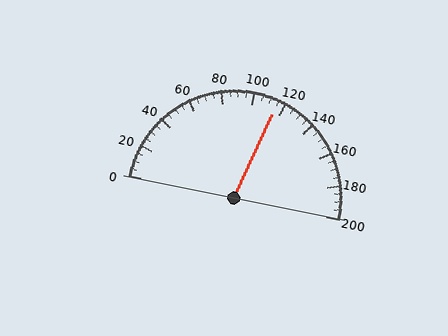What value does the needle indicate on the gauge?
The needle indicates approximately 115.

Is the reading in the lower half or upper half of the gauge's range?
The reading is in the upper half of the range (0 to 200).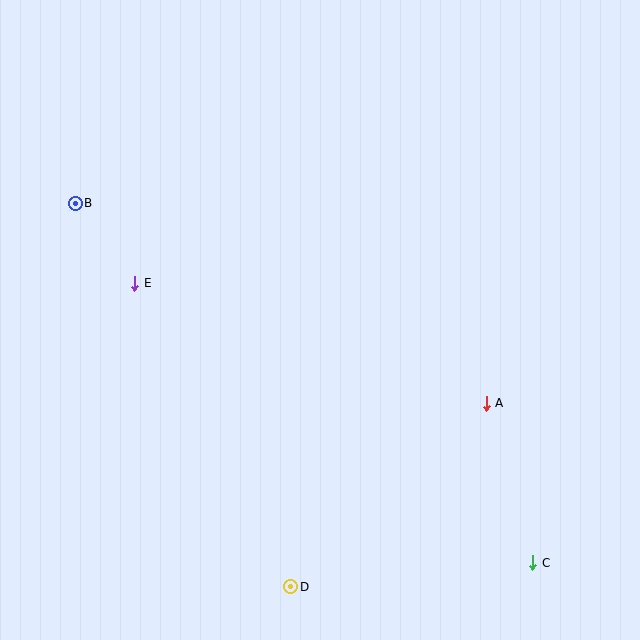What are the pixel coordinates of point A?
Point A is at (486, 403).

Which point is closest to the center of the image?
Point A at (486, 403) is closest to the center.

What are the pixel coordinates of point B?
Point B is at (75, 203).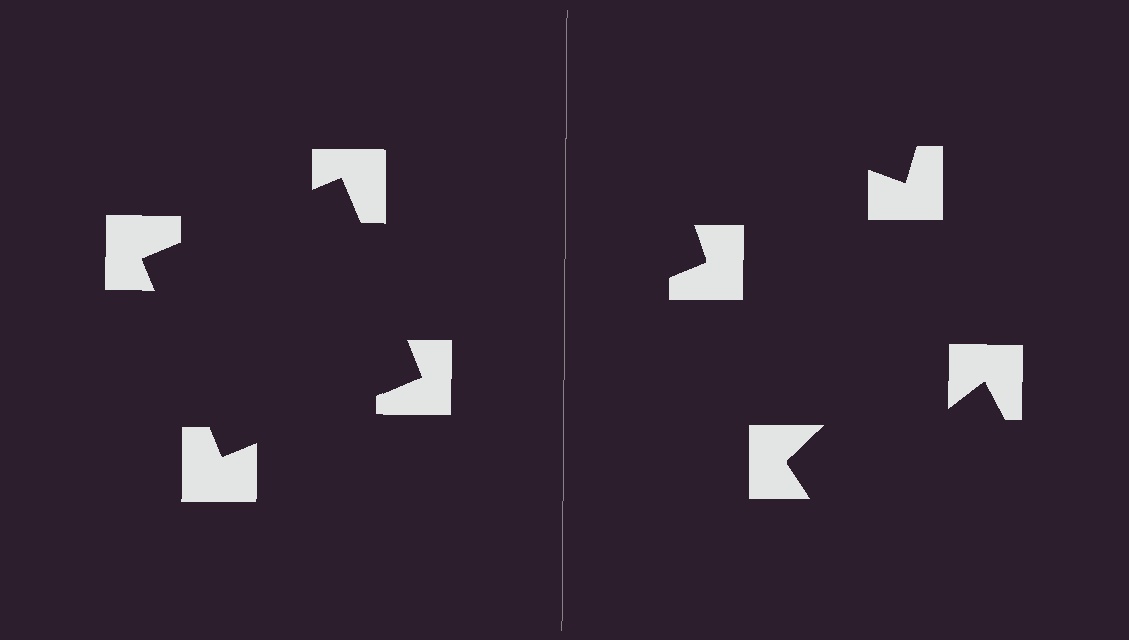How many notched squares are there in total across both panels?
8 — 4 on each side.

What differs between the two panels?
The notched squares are positioned identically on both sides; only the wedge orientations differ. On the left they align to a square; on the right they are misaligned.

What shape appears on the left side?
An illusory square.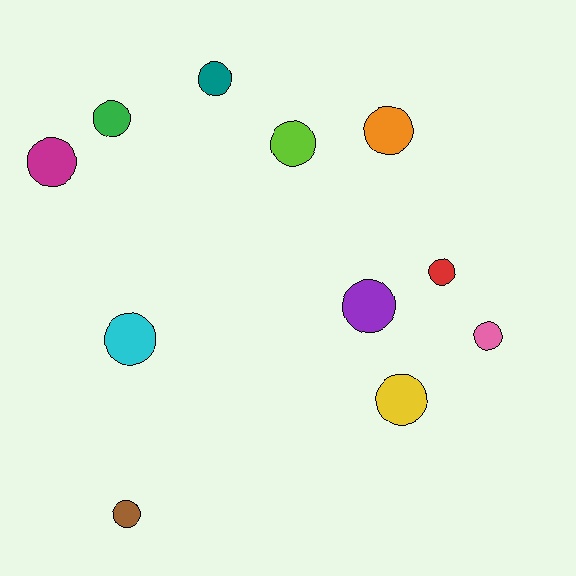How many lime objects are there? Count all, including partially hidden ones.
There is 1 lime object.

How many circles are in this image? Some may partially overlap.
There are 11 circles.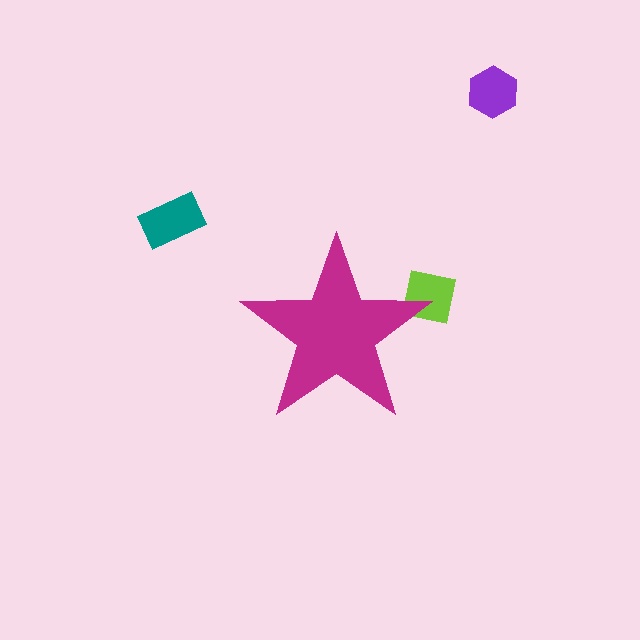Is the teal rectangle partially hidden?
No, the teal rectangle is fully visible.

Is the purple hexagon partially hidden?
No, the purple hexagon is fully visible.